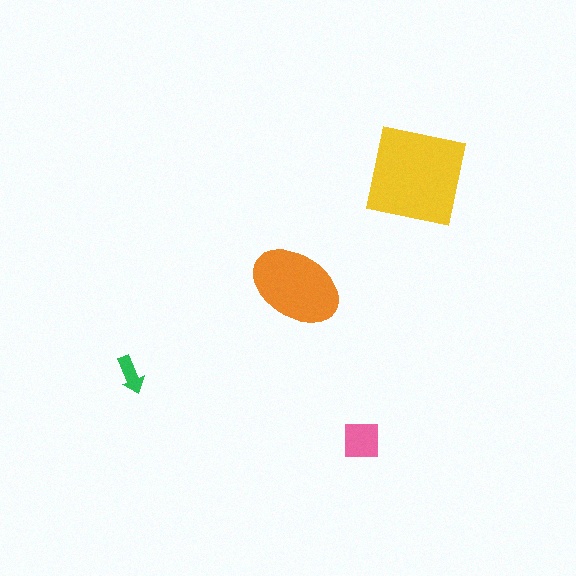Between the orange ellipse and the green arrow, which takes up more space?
The orange ellipse.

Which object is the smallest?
The green arrow.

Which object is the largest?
The yellow square.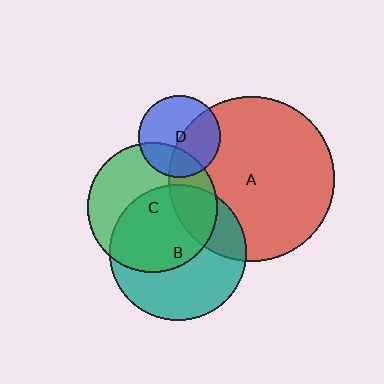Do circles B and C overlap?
Yes.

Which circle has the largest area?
Circle A (red).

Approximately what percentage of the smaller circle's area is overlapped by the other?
Approximately 55%.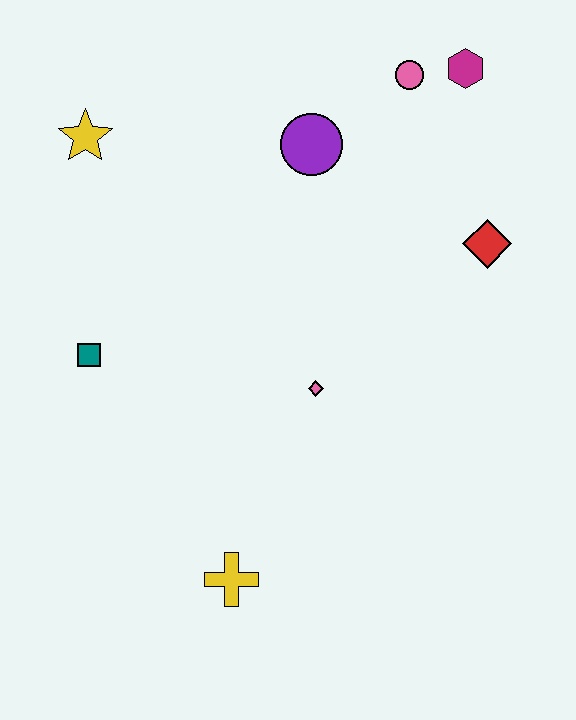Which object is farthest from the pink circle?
The yellow cross is farthest from the pink circle.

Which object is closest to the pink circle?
The magenta hexagon is closest to the pink circle.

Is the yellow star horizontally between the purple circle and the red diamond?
No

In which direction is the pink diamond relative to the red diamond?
The pink diamond is to the left of the red diamond.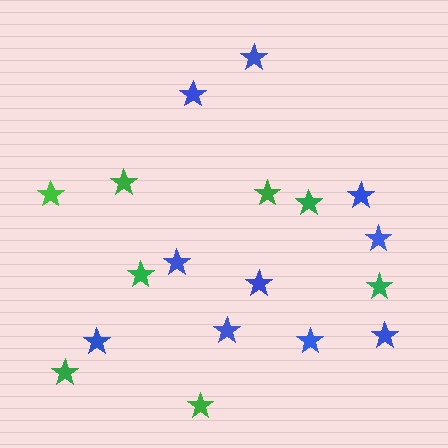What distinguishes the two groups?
There are 2 groups: one group of blue stars (10) and one group of green stars (8).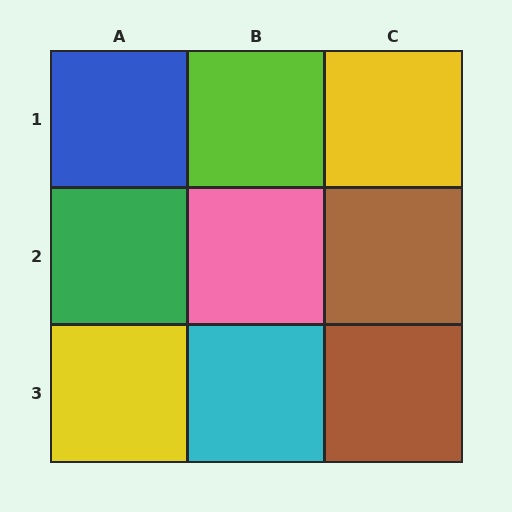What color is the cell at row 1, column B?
Lime.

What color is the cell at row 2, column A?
Green.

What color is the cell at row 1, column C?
Yellow.